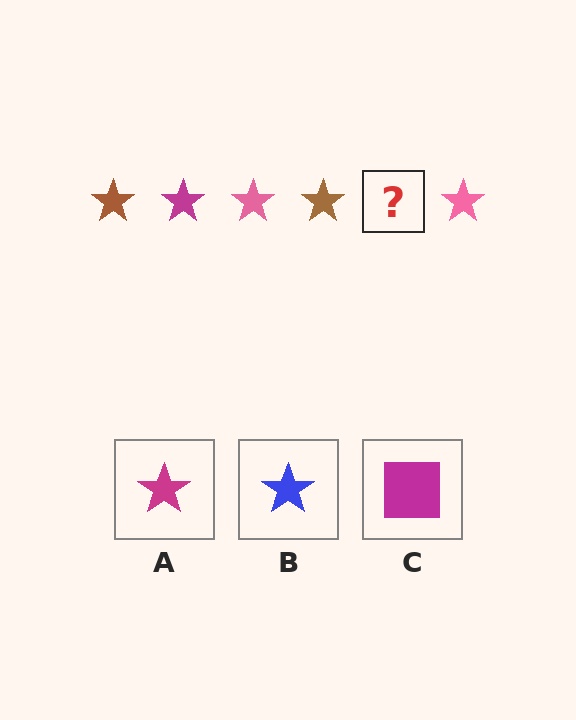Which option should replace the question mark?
Option A.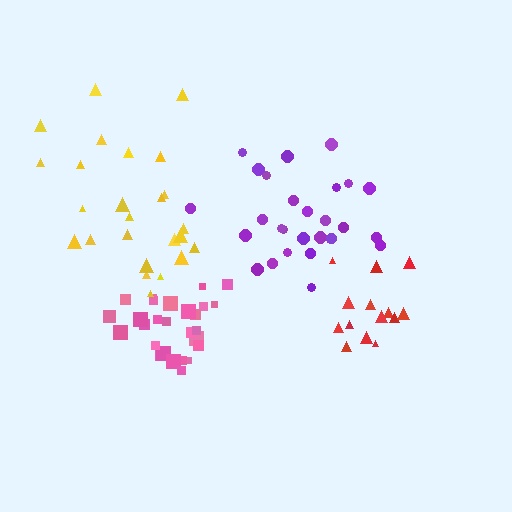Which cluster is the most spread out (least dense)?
Yellow.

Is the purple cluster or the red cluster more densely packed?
Red.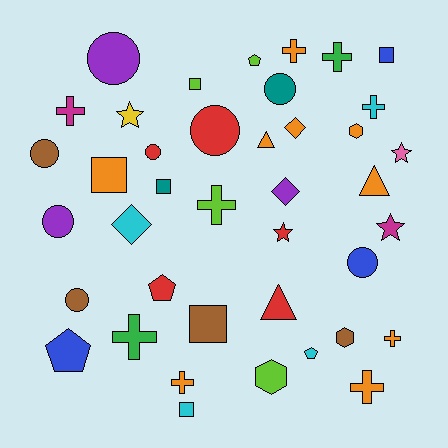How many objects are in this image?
There are 40 objects.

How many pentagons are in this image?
There are 4 pentagons.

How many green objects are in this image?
There are 2 green objects.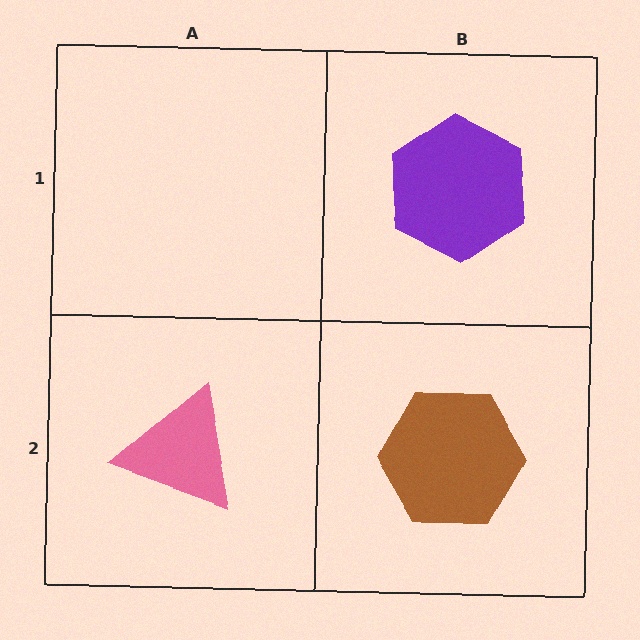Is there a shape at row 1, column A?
No, that cell is empty.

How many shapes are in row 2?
2 shapes.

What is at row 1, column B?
A purple hexagon.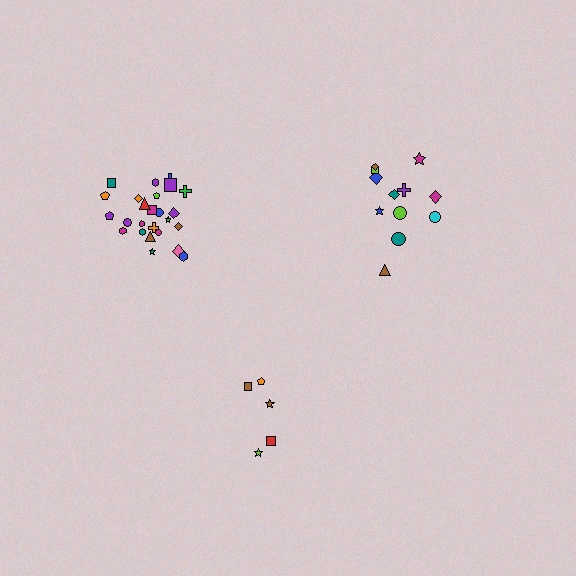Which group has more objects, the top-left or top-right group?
The top-left group.